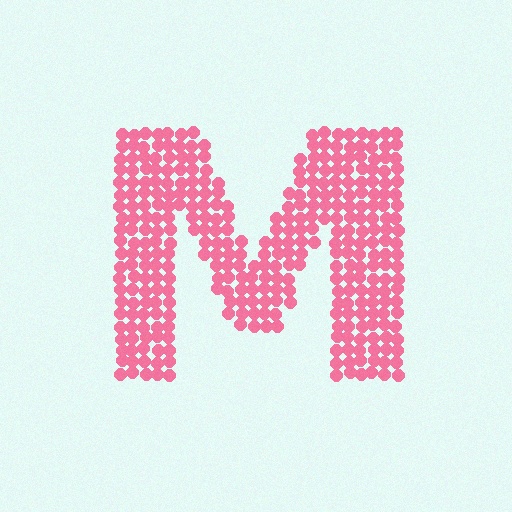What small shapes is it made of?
It is made of small circles.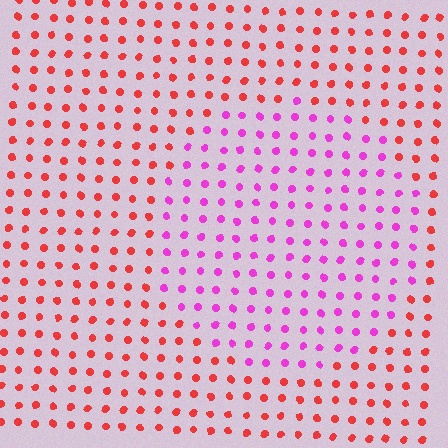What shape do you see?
I see a circle.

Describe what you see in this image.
The image is filled with small red elements in a uniform arrangement. A circle-shaped region is visible where the elements are tinted to a slightly different hue, forming a subtle color boundary.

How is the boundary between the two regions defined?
The boundary is defined purely by a slight shift in hue (about 53 degrees). Spacing, size, and orientation are identical on both sides.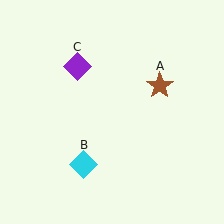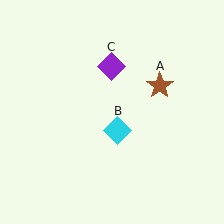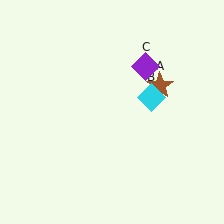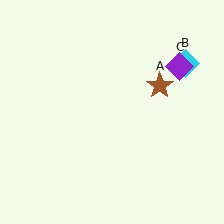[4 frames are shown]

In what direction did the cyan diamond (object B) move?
The cyan diamond (object B) moved up and to the right.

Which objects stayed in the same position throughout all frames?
Brown star (object A) remained stationary.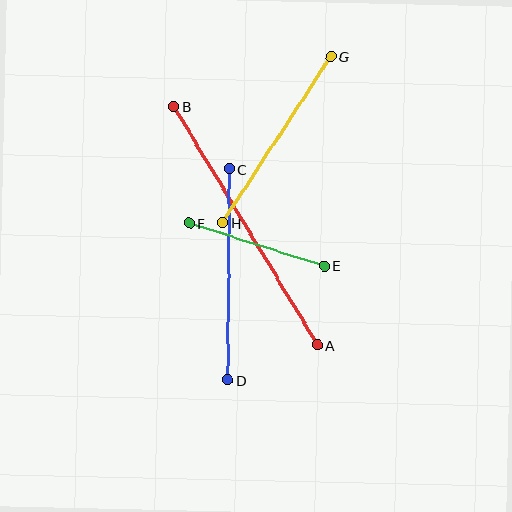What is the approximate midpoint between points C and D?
The midpoint is at approximately (228, 275) pixels.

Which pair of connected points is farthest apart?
Points A and B are farthest apart.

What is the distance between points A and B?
The distance is approximately 278 pixels.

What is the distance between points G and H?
The distance is approximately 199 pixels.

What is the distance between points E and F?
The distance is approximately 142 pixels.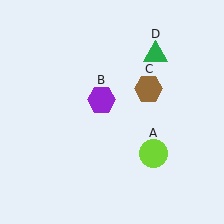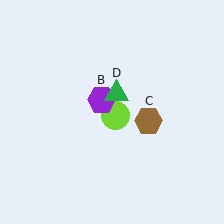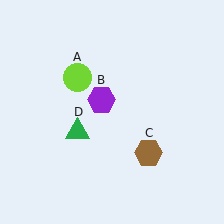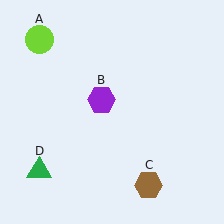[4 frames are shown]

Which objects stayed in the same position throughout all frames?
Purple hexagon (object B) remained stationary.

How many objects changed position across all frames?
3 objects changed position: lime circle (object A), brown hexagon (object C), green triangle (object D).